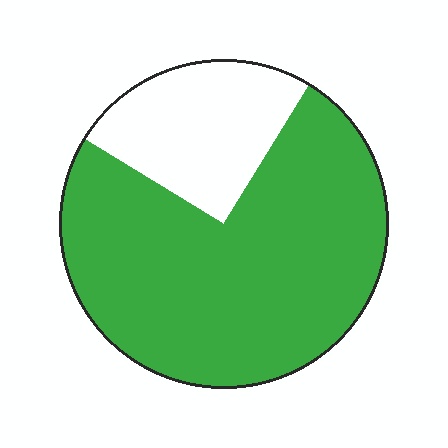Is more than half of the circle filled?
Yes.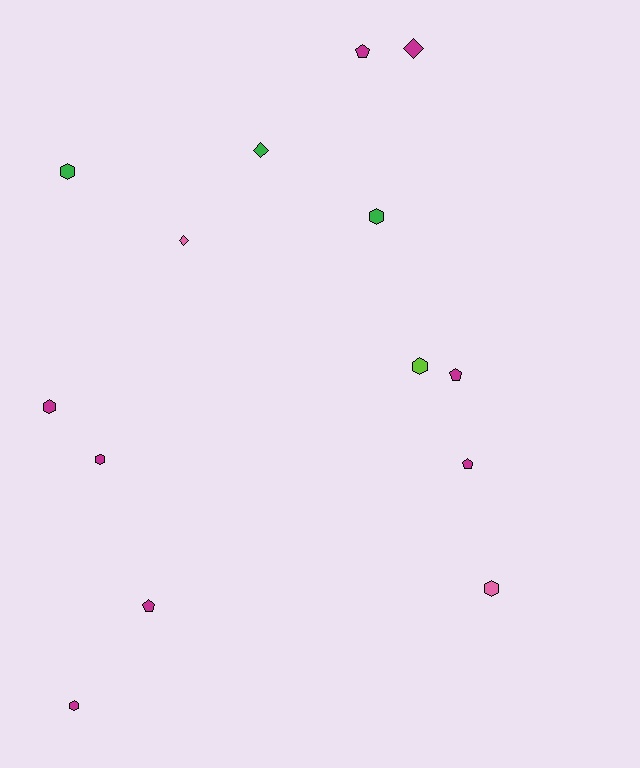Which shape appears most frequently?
Hexagon, with 7 objects.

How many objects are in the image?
There are 14 objects.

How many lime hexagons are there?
There is 1 lime hexagon.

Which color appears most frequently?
Magenta, with 8 objects.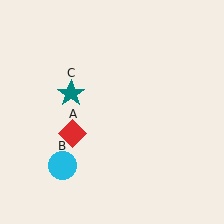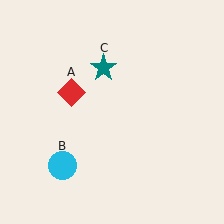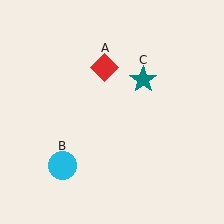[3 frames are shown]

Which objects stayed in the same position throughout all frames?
Cyan circle (object B) remained stationary.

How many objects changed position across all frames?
2 objects changed position: red diamond (object A), teal star (object C).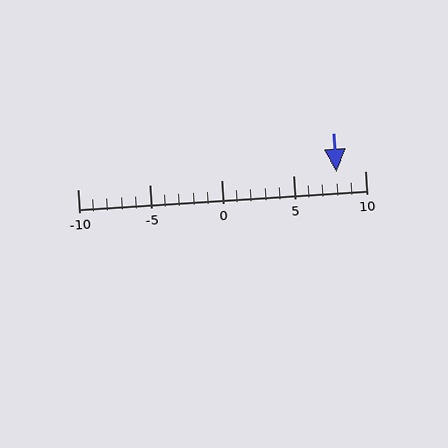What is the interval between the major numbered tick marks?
The major tick marks are spaced 5 units apart.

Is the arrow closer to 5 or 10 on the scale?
The arrow is closer to 10.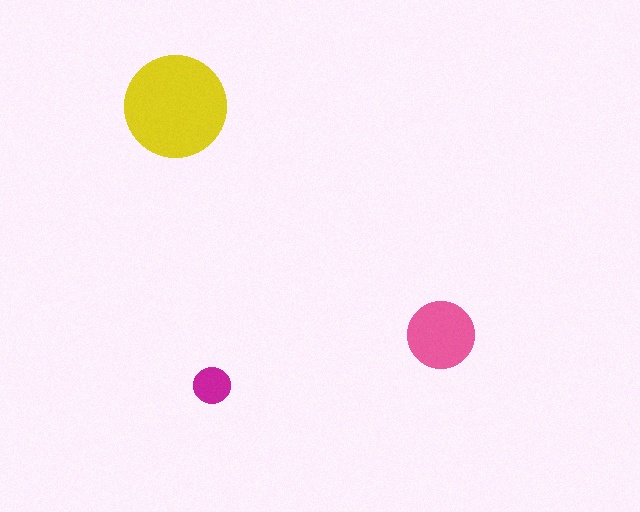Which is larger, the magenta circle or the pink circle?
The pink one.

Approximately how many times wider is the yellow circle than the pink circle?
About 1.5 times wider.